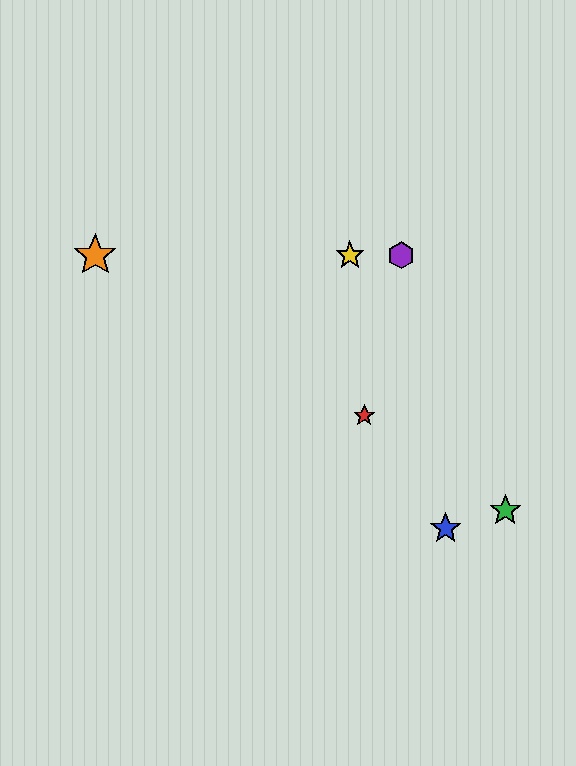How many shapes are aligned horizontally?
3 shapes (the yellow star, the purple hexagon, the orange star) are aligned horizontally.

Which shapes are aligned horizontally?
The yellow star, the purple hexagon, the orange star are aligned horizontally.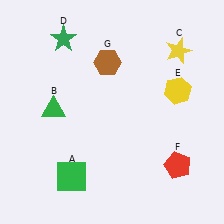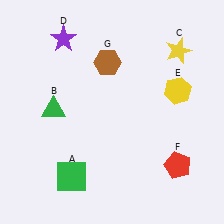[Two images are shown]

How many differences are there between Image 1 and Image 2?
There is 1 difference between the two images.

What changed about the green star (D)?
In Image 1, D is green. In Image 2, it changed to purple.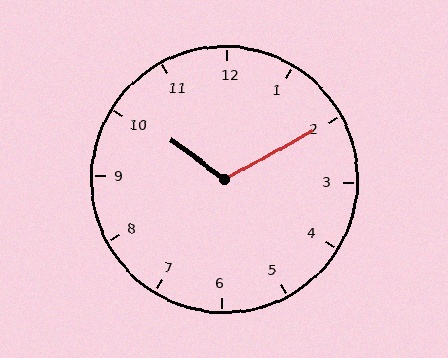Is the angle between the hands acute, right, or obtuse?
It is obtuse.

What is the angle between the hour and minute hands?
Approximately 115 degrees.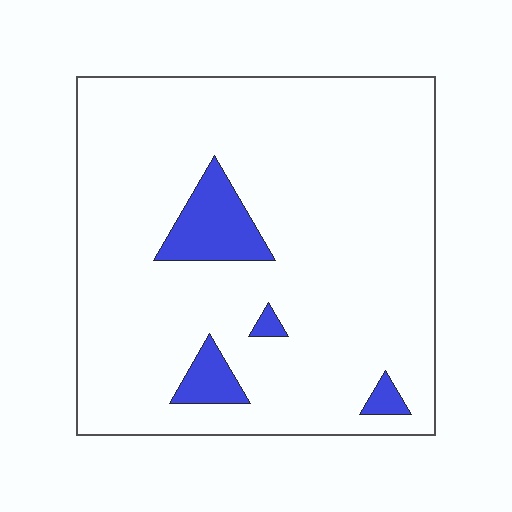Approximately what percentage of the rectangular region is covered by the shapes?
Approximately 10%.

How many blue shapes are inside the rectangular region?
4.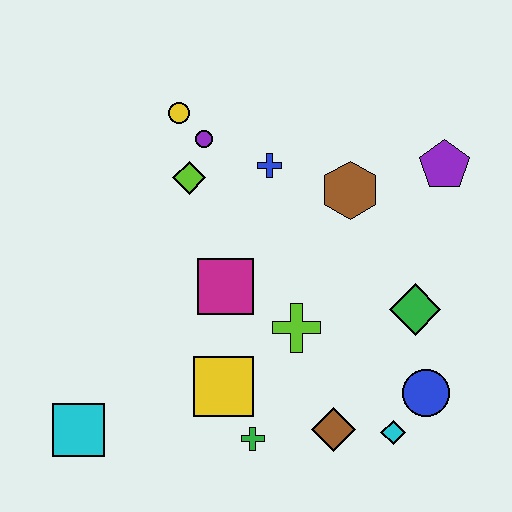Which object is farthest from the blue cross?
The cyan square is farthest from the blue cross.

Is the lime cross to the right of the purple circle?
Yes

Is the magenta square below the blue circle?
No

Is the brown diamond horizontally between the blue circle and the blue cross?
Yes